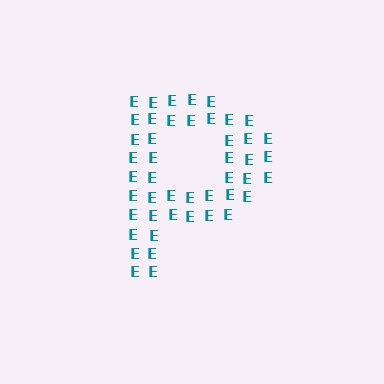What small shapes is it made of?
It is made of small letter E's.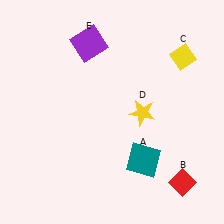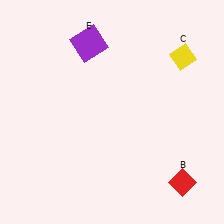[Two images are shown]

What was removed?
The teal square (A), the yellow star (D) were removed in Image 2.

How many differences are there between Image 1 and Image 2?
There are 2 differences between the two images.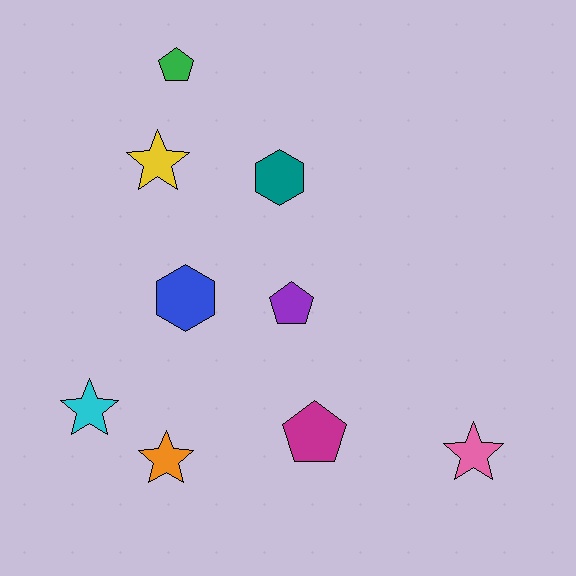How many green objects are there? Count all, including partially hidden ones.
There is 1 green object.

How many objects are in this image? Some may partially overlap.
There are 9 objects.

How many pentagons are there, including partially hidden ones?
There are 3 pentagons.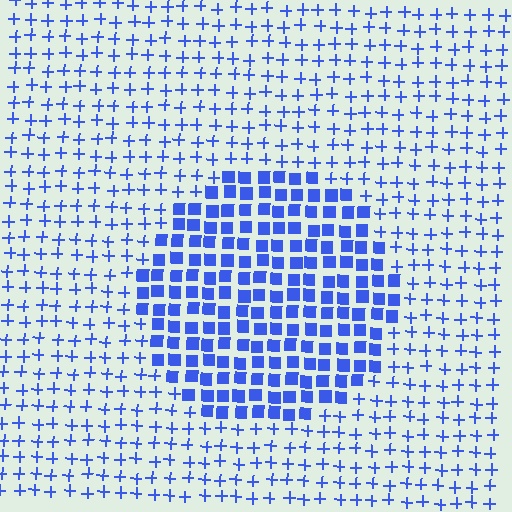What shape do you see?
I see a circle.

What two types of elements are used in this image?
The image uses squares inside the circle region and plus signs outside it.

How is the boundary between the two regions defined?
The boundary is defined by a change in element shape: squares inside vs. plus signs outside. All elements share the same color and spacing.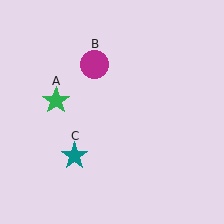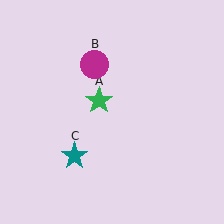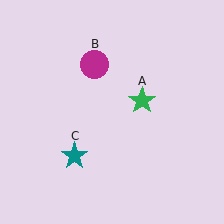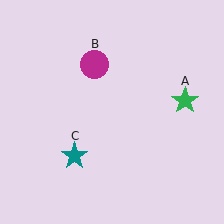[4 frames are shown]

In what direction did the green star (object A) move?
The green star (object A) moved right.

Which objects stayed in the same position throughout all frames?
Magenta circle (object B) and teal star (object C) remained stationary.